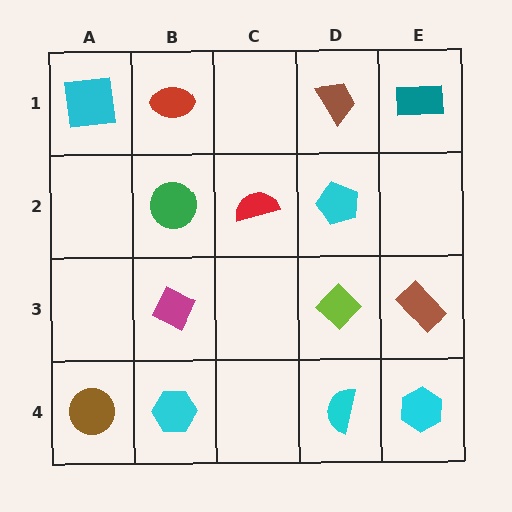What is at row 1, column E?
A teal rectangle.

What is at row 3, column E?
A brown rectangle.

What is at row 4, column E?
A cyan hexagon.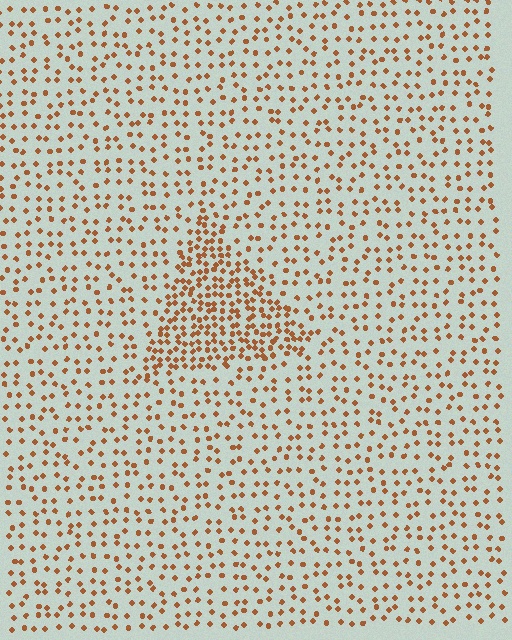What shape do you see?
I see a triangle.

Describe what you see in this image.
The image contains small brown elements arranged at two different densities. A triangle-shaped region is visible where the elements are more densely packed than the surrounding area.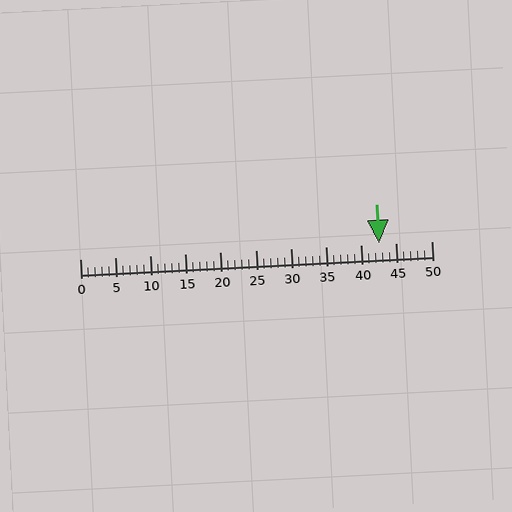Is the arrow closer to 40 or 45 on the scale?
The arrow is closer to 45.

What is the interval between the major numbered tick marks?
The major tick marks are spaced 5 units apart.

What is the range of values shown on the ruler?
The ruler shows values from 0 to 50.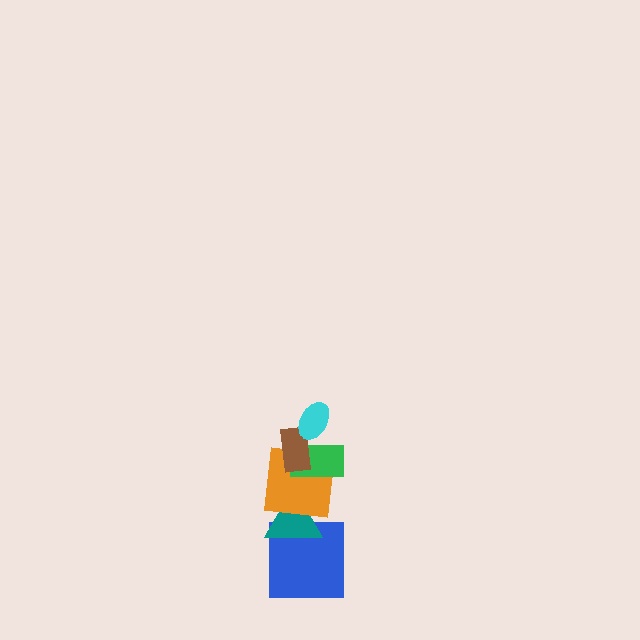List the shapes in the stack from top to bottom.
From top to bottom: the cyan ellipse, the brown rectangle, the green rectangle, the orange square, the teal triangle, the blue square.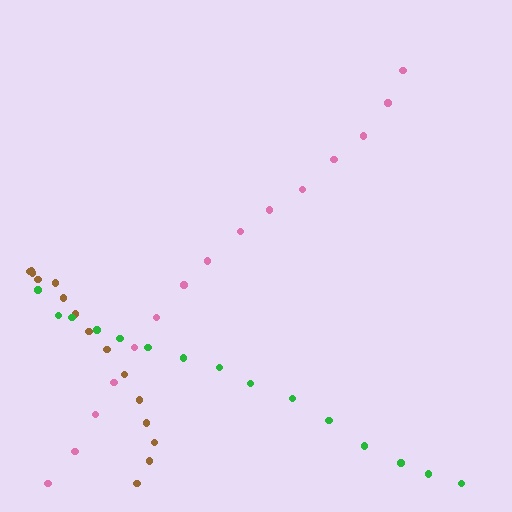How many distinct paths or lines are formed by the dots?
There are 3 distinct paths.